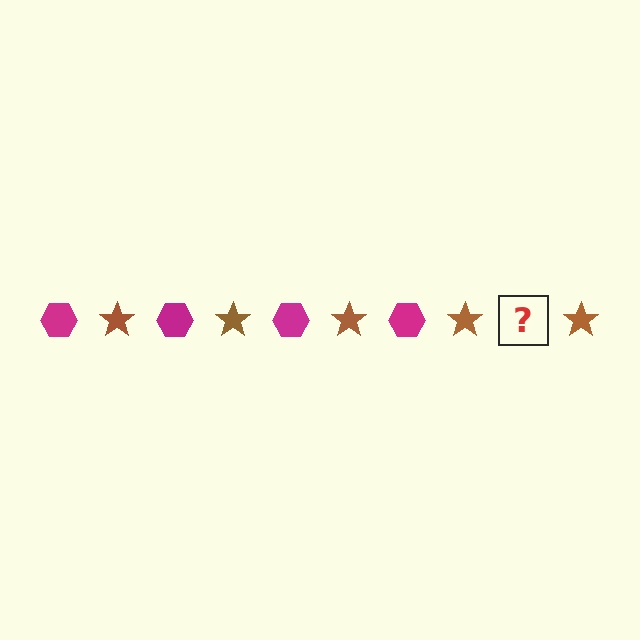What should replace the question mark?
The question mark should be replaced with a magenta hexagon.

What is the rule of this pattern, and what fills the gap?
The rule is that the pattern alternates between magenta hexagon and brown star. The gap should be filled with a magenta hexagon.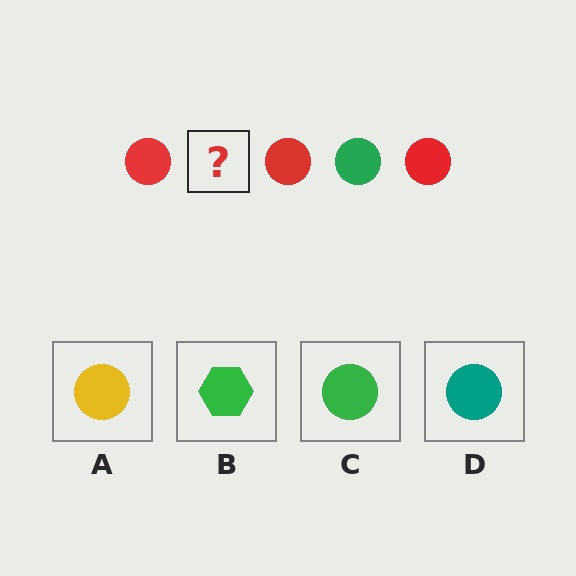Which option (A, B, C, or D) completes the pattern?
C.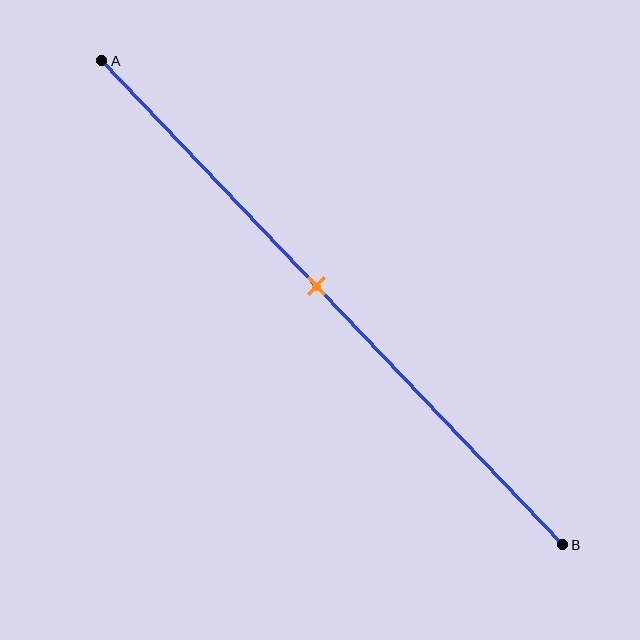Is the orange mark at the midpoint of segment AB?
No, the mark is at about 45% from A, not at the 50% midpoint.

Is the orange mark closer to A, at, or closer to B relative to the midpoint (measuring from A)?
The orange mark is closer to point A than the midpoint of segment AB.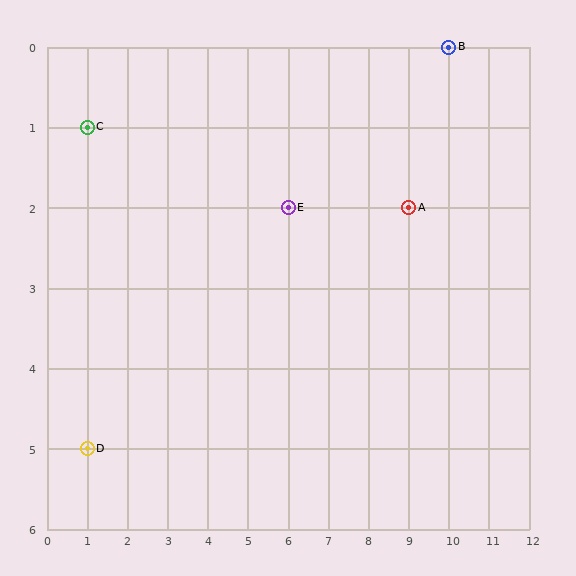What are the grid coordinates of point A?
Point A is at grid coordinates (9, 2).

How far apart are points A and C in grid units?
Points A and C are 8 columns and 1 row apart (about 8.1 grid units diagonally).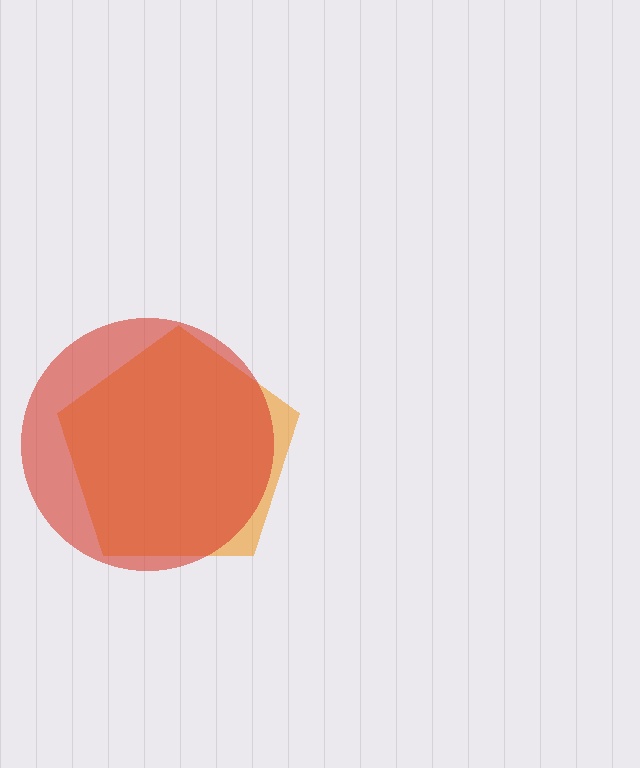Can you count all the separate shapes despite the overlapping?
Yes, there are 2 separate shapes.